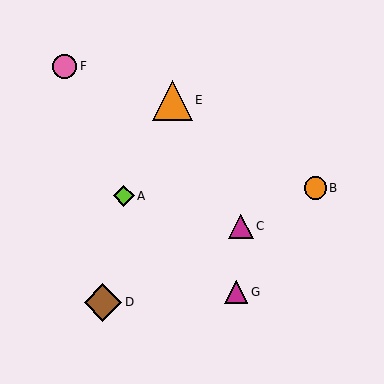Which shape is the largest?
The orange triangle (labeled E) is the largest.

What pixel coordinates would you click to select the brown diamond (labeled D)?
Click at (103, 302) to select the brown diamond D.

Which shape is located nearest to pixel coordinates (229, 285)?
The magenta triangle (labeled G) at (236, 292) is nearest to that location.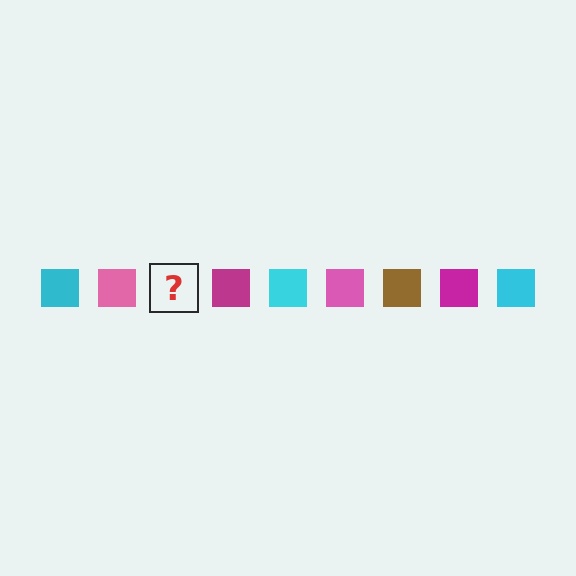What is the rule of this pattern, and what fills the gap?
The rule is that the pattern cycles through cyan, pink, brown, magenta squares. The gap should be filled with a brown square.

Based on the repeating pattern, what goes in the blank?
The blank should be a brown square.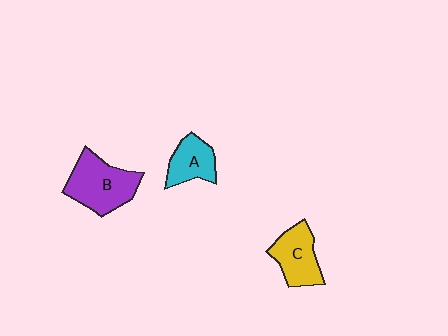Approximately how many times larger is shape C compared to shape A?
Approximately 1.2 times.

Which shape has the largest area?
Shape B (purple).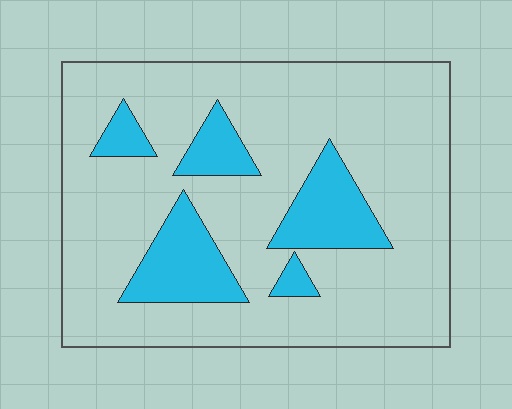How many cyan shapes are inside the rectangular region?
5.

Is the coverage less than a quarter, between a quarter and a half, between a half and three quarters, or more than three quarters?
Less than a quarter.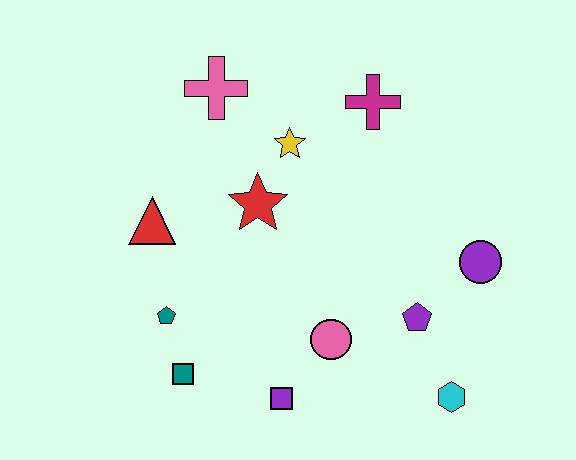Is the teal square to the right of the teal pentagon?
Yes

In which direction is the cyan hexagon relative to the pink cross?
The cyan hexagon is below the pink cross.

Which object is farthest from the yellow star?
The cyan hexagon is farthest from the yellow star.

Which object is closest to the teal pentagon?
The teal square is closest to the teal pentagon.